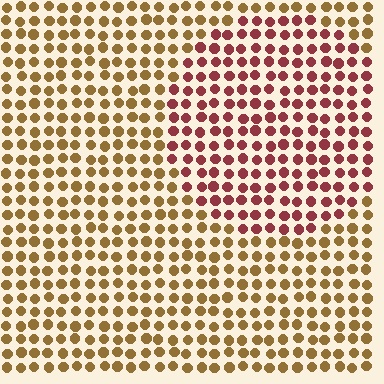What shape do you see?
I see a circle.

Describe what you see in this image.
The image is filled with small brown elements in a uniform arrangement. A circle-shaped region is visible where the elements are tinted to a slightly different hue, forming a subtle color boundary.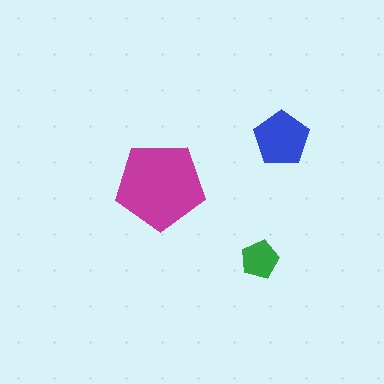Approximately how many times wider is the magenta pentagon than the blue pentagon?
About 1.5 times wider.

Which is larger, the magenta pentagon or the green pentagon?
The magenta one.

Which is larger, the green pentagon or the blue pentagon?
The blue one.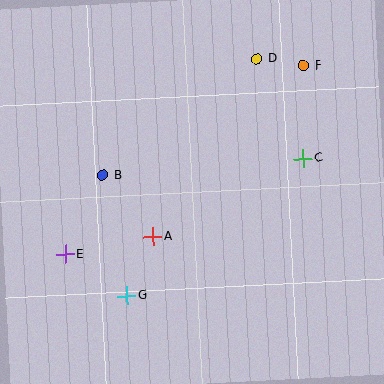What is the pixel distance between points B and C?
The distance between B and C is 201 pixels.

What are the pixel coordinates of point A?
Point A is at (153, 237).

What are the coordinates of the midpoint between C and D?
The midpoint between C and D is at (280, 109).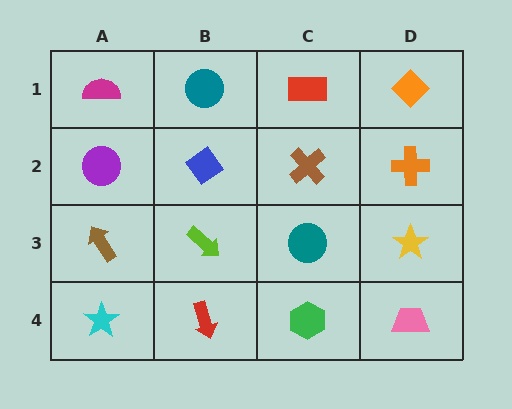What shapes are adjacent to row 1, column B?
A blue diamond (row 2, column B), a magenta semicircle (row 1, column A), a red rectangle (row 1, column C).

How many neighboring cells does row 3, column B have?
4.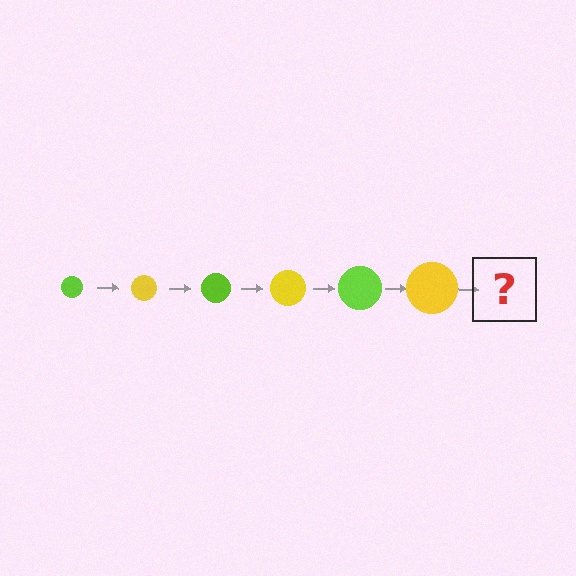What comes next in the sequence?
The next element should be a lime circle, larger than the previous one.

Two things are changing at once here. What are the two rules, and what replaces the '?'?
The two rules are that the circle grows larger each step and the color cycles through lime and yellow. The '?' should be a lime circle, larger than the previous one.